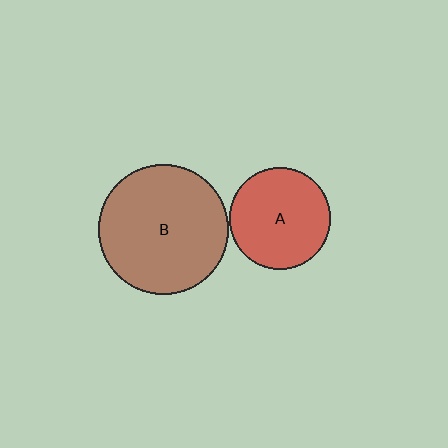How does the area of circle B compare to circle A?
Approximately 1.7 times.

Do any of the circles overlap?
No, none of the circles overlap.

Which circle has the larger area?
Circle B (brown).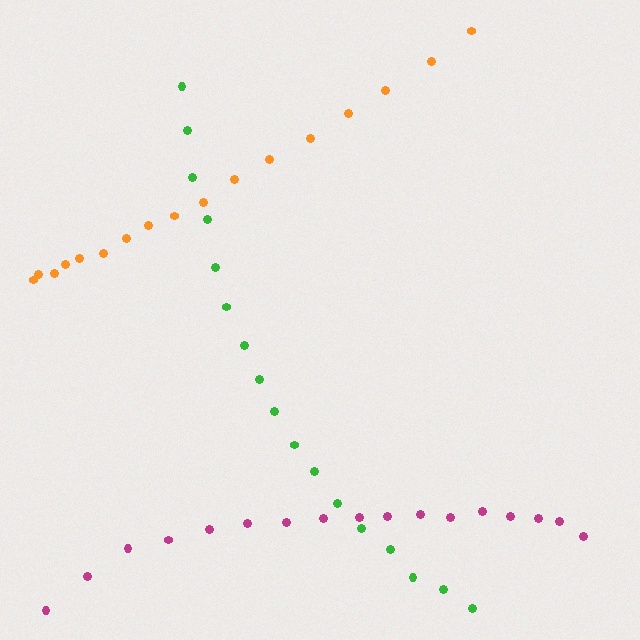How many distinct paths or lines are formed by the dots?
There are 3 distinct paths.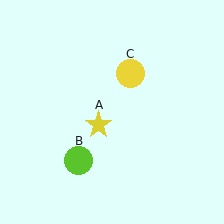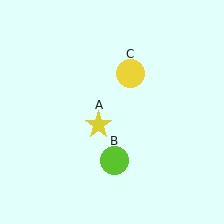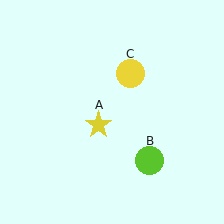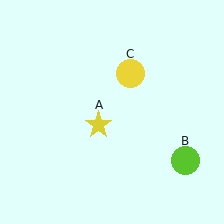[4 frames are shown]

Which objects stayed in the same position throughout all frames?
Yellow star (object A) and yellow circle (object C) remained stationary.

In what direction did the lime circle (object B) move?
The lime circle (object B) moved right.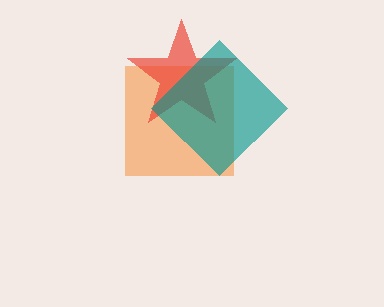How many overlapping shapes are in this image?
There are 3 overlapping shapes in the image.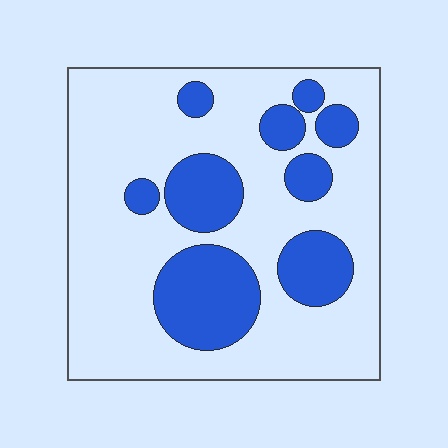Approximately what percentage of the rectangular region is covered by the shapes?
Approximately 25%.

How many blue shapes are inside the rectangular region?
9.